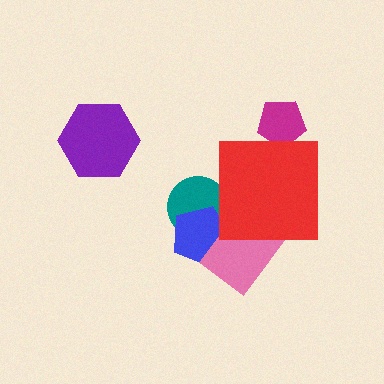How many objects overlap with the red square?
1 object overlaps with the red square.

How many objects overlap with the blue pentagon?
2 objects overlap with the blue pentagon.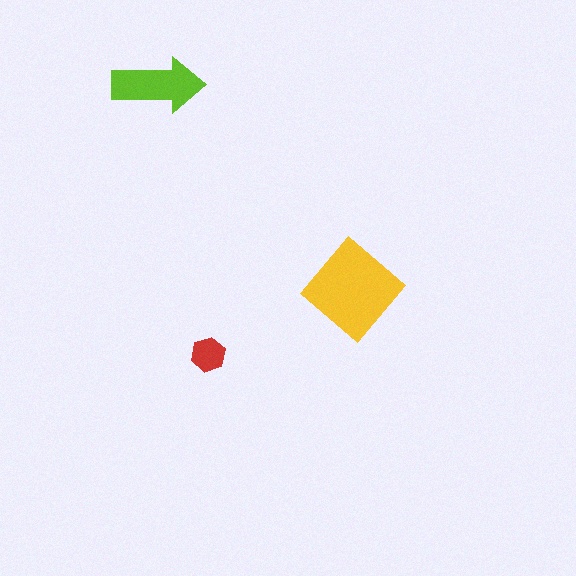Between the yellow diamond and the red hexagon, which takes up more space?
The yellow diamond.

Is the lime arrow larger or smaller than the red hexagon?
Larger.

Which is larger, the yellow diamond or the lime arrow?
The yellow diamond.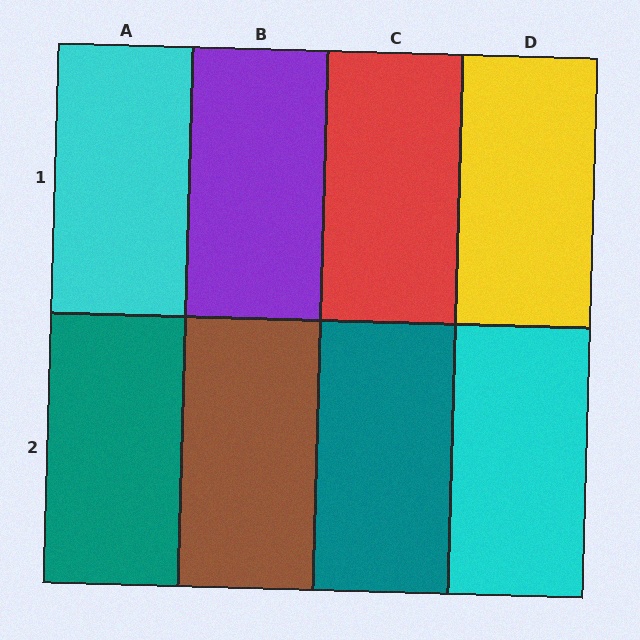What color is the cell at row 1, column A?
Cyan.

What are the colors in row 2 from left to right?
Teal, brown, teal, cyan.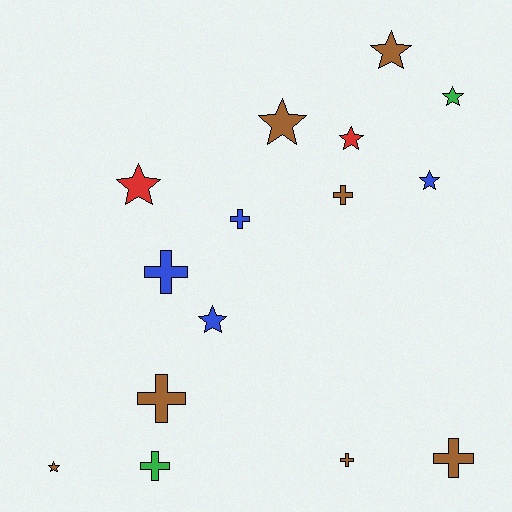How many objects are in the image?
There are 15 objects.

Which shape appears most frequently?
Star, with 8 objects.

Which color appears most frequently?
Brown, with 7 objects.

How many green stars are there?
There is 1 green star.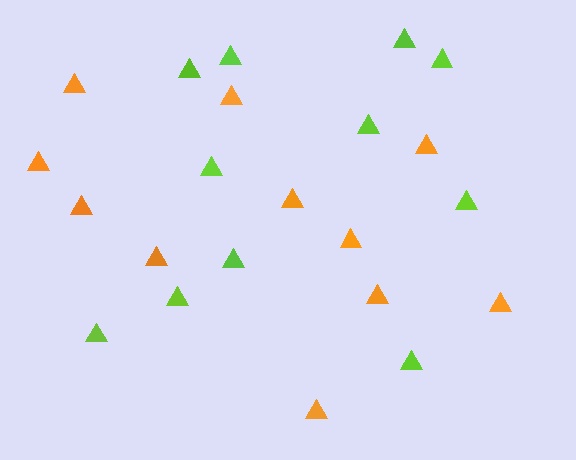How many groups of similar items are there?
There are 2 groups: one group of lime triangles (11) and one group of orange triangles (11).